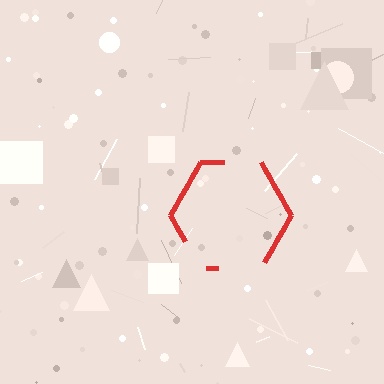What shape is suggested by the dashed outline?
The dashed outline suggests a hexagon.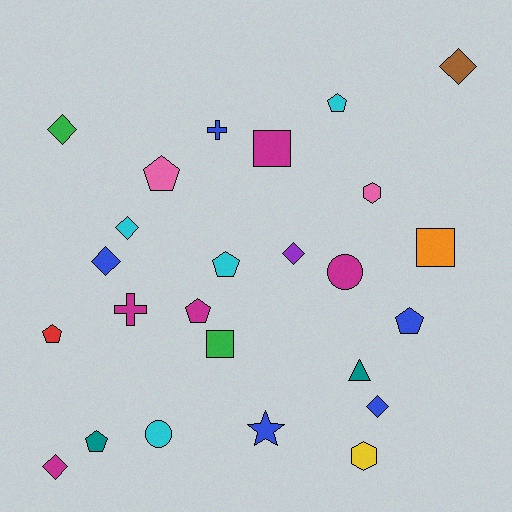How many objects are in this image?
There are 25 objects.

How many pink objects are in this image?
There are 2 pink objects.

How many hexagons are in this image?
There are 2 hexagons.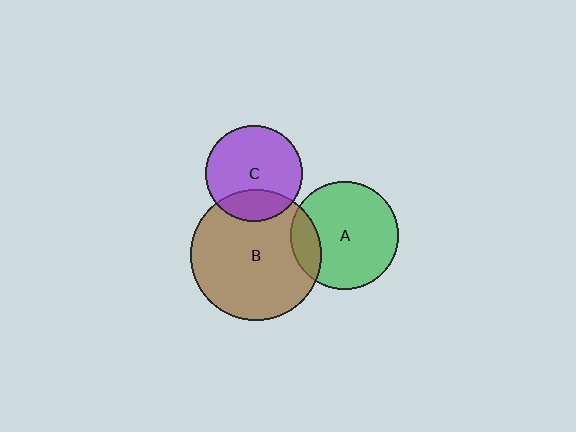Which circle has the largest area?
Circle B (brown).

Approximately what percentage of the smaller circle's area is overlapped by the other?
Approximately 25%.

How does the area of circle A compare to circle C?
Approximately 1.3 times.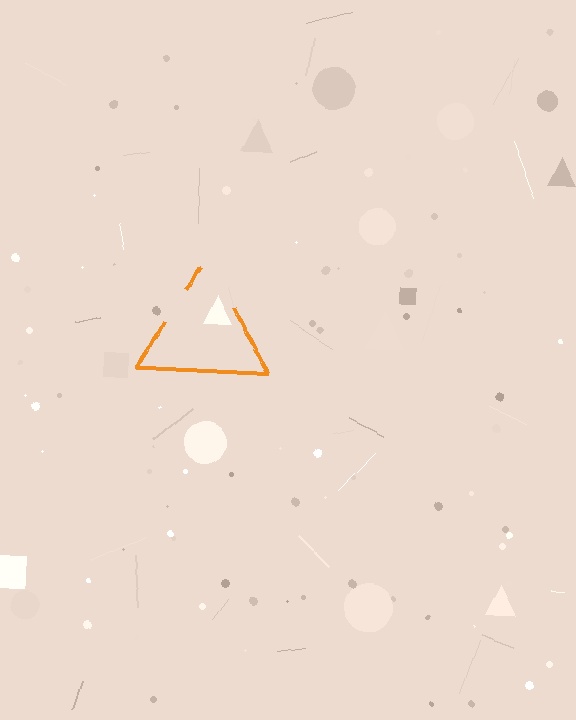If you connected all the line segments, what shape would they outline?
They would outline a triangle.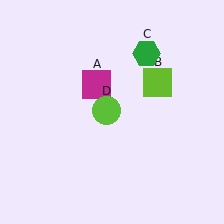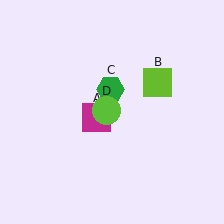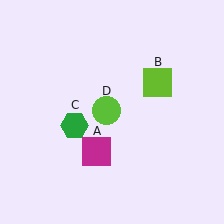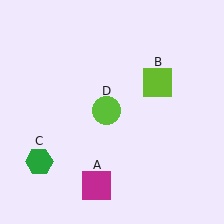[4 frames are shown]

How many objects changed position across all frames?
2 objects changed position: magenta square (object A), green hexagon (object C).